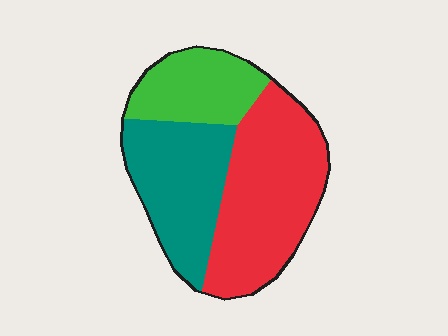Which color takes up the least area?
Green, at roughly 20%.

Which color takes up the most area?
Red, at roughly 45%.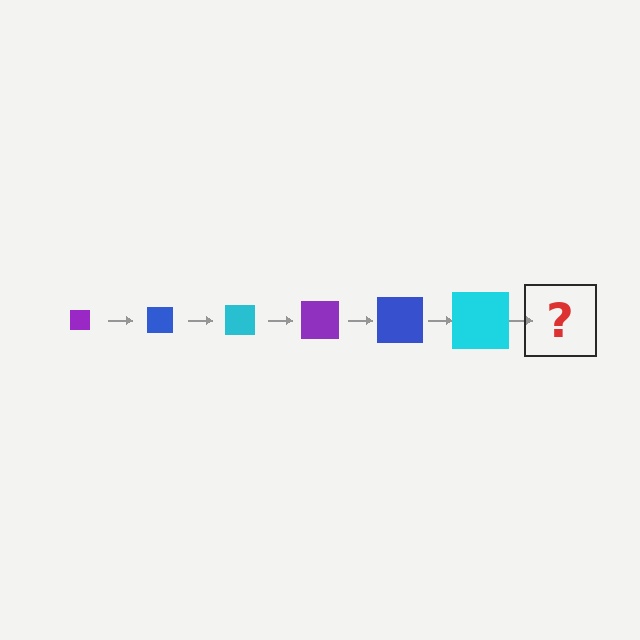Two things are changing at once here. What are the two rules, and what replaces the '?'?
The two rules are that the square grows larger each step and the color cycles through purple, blue, and cyan. The '?' should be a purple square, larger than the previous one.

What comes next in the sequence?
The next element should be a purple square, larger than the previous one.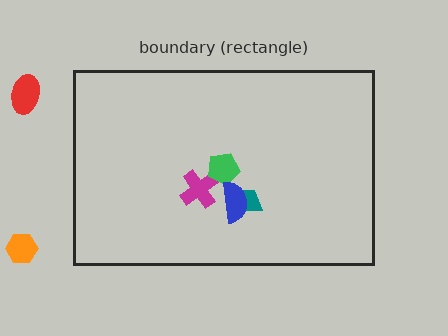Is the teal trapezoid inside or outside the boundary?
Inside.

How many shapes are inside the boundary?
4 inside, 2 outside.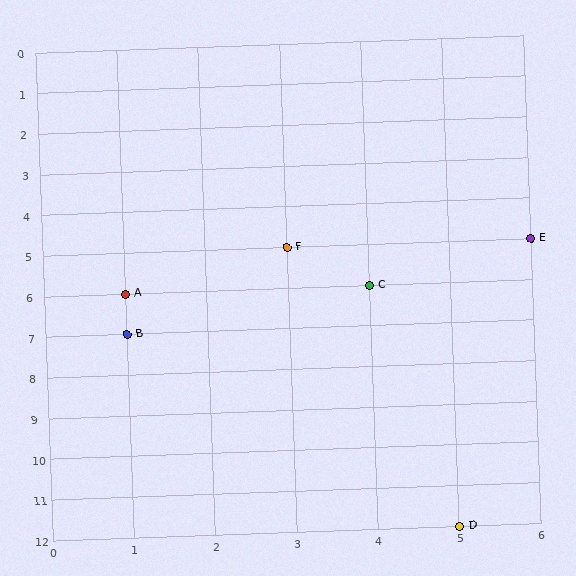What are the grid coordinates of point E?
Point E is at grid coordinates (6, 5).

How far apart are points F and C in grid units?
Points F and C are 1 column and 1 row apart (about 1.4 grid units diagonally).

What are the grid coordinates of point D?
Point D is at grid coordinates (5, 12).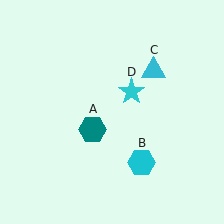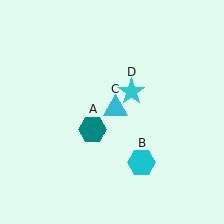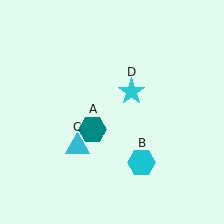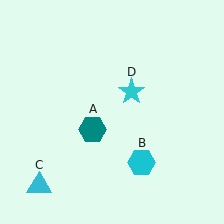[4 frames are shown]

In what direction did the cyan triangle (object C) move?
The cyan triangle (object C) moved down and to the left.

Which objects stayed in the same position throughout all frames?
Teal hexagon (object A) and cyan hexagon (object B) and cyan star (object D) remained stationary.